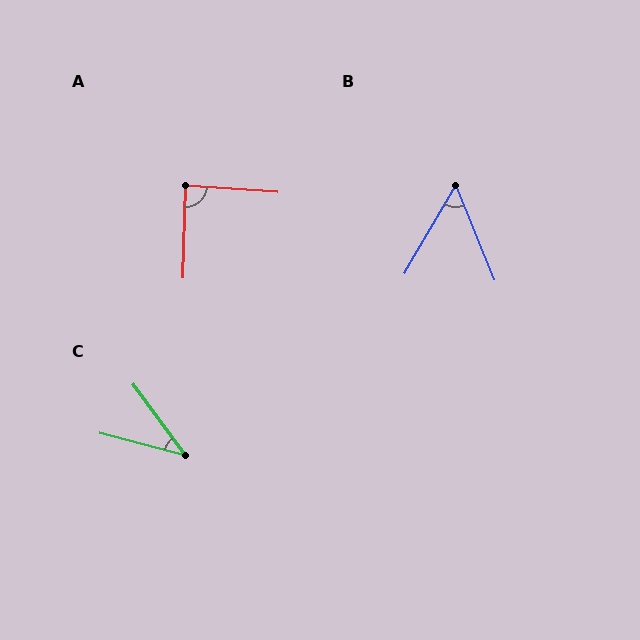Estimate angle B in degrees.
Approximately 52 degrees.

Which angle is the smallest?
C, at approximately 39 degrees.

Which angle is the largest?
A, at approximately 87 degrees.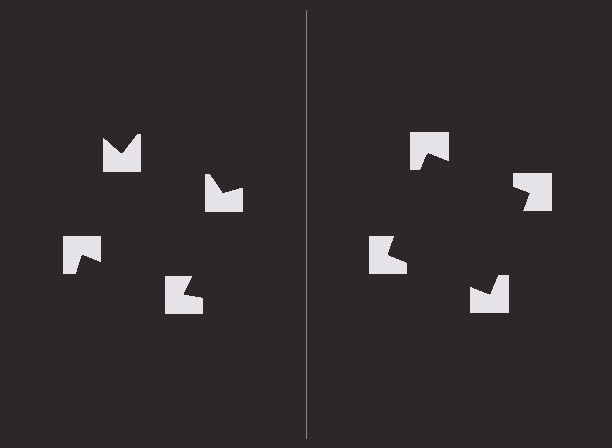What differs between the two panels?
The notched squares are positioned identically on both sides; only the wedge orientations differ. On the right they align to a square; on the left they are misaligned.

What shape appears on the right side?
An illusory square.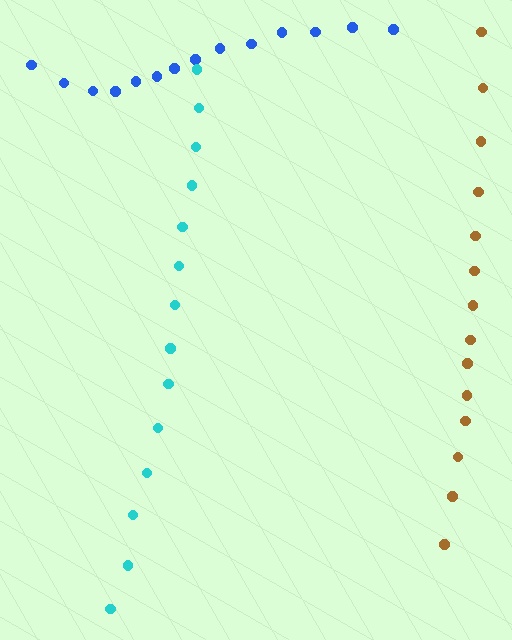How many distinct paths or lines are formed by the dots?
There are 3 distinct paths.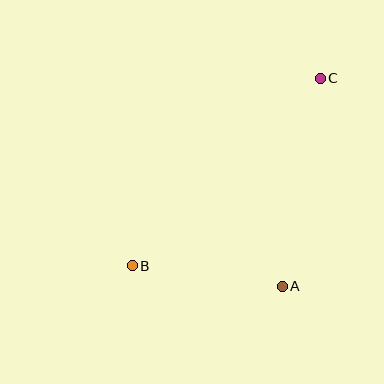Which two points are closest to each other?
Points A and B are closest to each other.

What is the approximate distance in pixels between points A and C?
The distance between A and C is approximately 211 pixels.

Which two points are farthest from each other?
Points B and C are farthest from each other.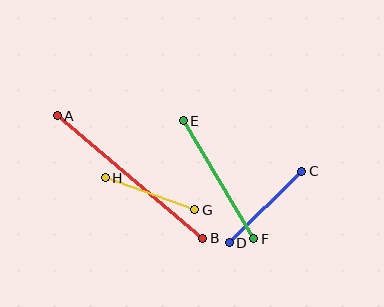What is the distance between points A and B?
The distance is approximately 190 pixels.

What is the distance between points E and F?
The distance is approximately 137 pixels.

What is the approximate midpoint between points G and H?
The midpoint is at approximately (150, 194) pixels.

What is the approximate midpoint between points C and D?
The midpoint is at approximately (266, 207) pixels.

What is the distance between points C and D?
The distance is approximately 102 pixels.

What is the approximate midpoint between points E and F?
The midpoint is at approximately (219, 180) pixels.